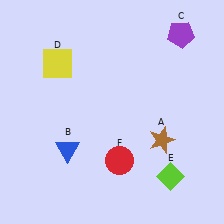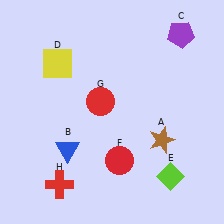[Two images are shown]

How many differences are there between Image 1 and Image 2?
There are 2 differences between the two images.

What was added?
A red circle (G), a red cross (H) were added in Image 2.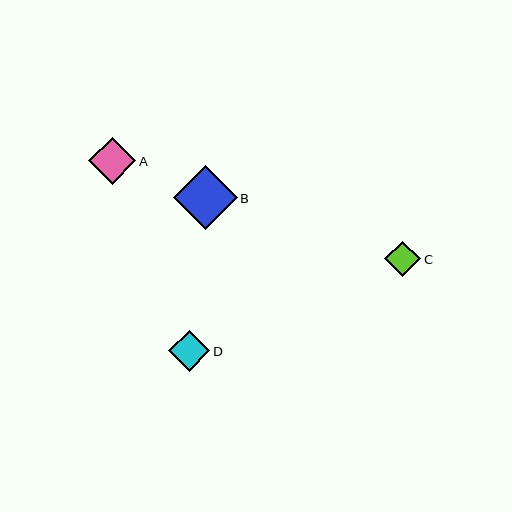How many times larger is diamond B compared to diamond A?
Diamond B is approximately 1.3 times the size of diamond A.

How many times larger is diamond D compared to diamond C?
Diamond D is approximately 1.2 times the size of diamond C.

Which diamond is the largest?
Diamond B is the largest with a size of approximately 64 pixels.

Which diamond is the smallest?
Diamond C is the smallest with a size of approximately 36 pixels.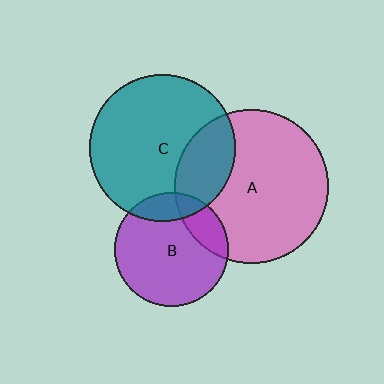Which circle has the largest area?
Circle A (pink).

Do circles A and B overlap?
Yes.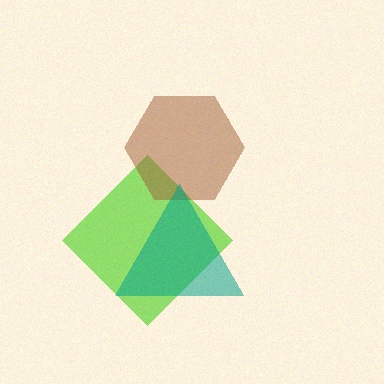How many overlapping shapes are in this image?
There are 3 overlapping shapes in the image.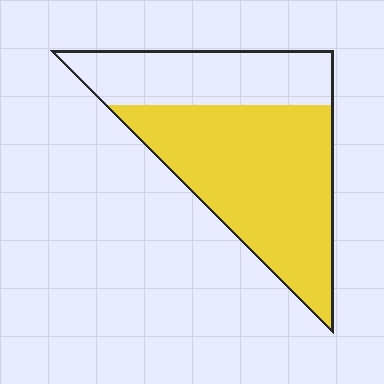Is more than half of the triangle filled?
Yes.